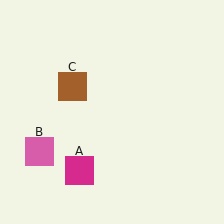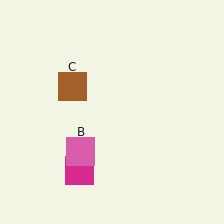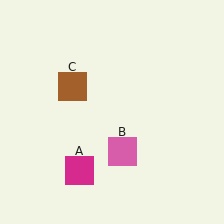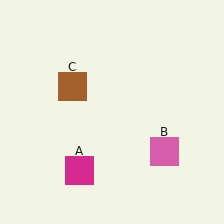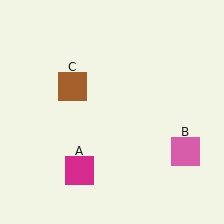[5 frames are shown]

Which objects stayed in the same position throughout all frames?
Magenta square (object A) and brown square (object C) remained stationary.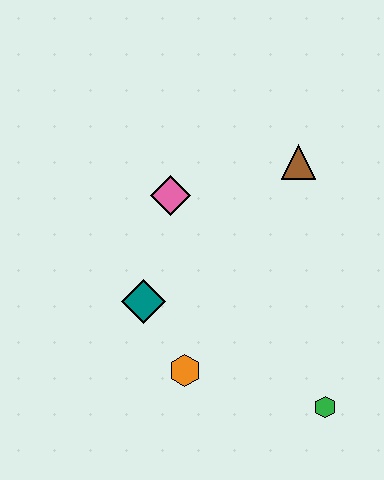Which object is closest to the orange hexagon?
The teal diamond is closest to the orange hexagon.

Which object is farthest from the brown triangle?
The green hexagon is farthest from the brown triangle.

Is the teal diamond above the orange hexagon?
Yes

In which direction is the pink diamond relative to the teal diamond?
The pink diamond is above the teal diamond.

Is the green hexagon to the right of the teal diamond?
Yes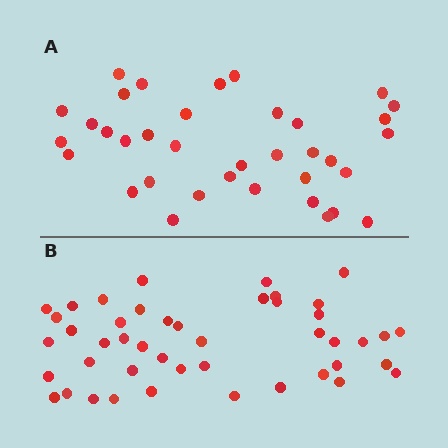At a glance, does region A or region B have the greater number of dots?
Region B (the bottom region) has more dots.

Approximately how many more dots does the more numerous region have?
Region B has roughly 8 or so more dots than region A.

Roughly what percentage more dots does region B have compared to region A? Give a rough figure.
About 25% more.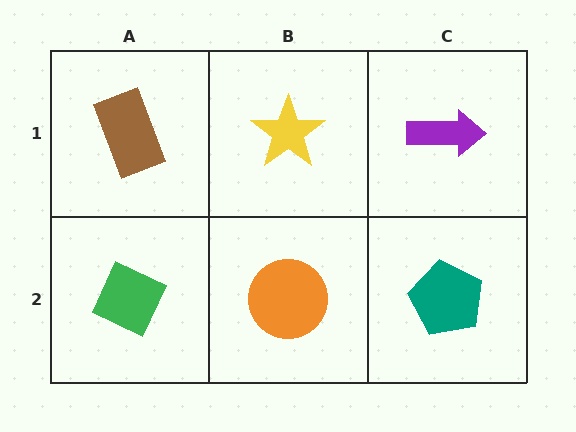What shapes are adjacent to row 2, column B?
A yellow star (row 1, column B), a green diamond (row 2, column A), a teal pentagon (row 2, column C).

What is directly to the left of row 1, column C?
A yellow star.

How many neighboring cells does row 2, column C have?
2.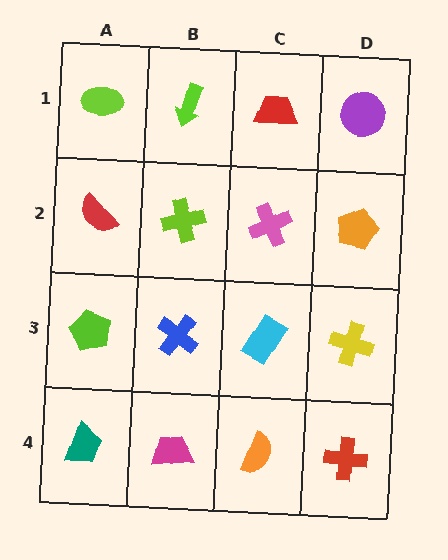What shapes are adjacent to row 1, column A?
A red semicircle (row 2, column A), a lime arrow (row 1, column B).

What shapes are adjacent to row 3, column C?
A pink cross (row 2, column C), an orange semicircle (row 4, column C), a blue cross (row 3, column B), a yellow cross (row 3, column D).